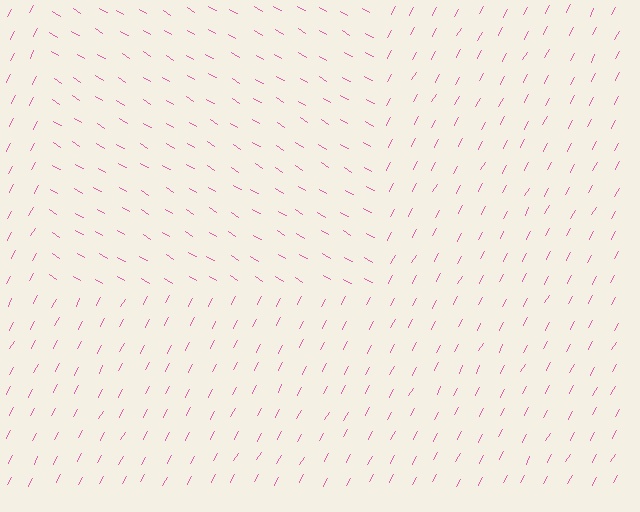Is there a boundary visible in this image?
Yes, there is a texture boundary formed by a change in line orientation.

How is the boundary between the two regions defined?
The boundary is defined purely by a change in line orientation (approximately 87 degrees difference). All lines are the same color and thickness.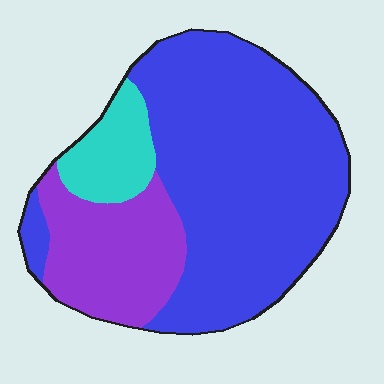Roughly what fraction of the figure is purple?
Purple takes up less than a quarter of the figure.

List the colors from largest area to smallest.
From largest to smallest: blue, purple, cyan.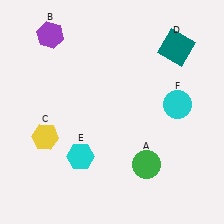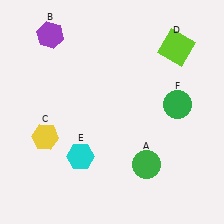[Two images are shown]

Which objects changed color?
D changed from teal to lime. F changed from cyan to green.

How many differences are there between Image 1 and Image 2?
There are 2 differences between the two images.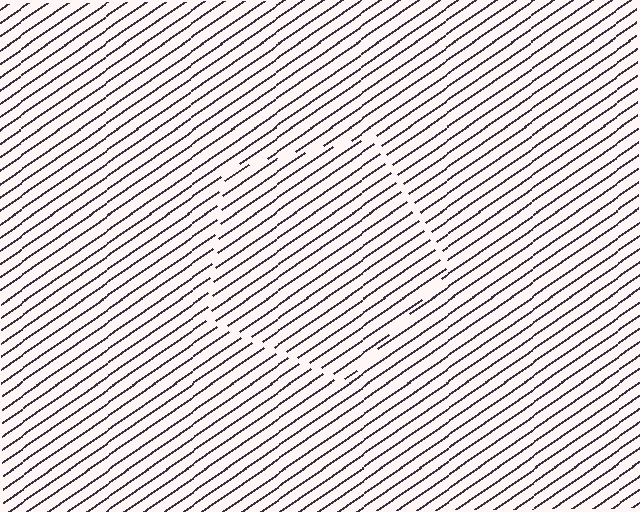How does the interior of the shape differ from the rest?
The interior of the shape contains the same grating, shifted by half a period — the contour is defined by the phase discontinuity where line-ends from the inner and outer gratings abut.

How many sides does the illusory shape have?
5 sides — the line-ends trace a pentagon.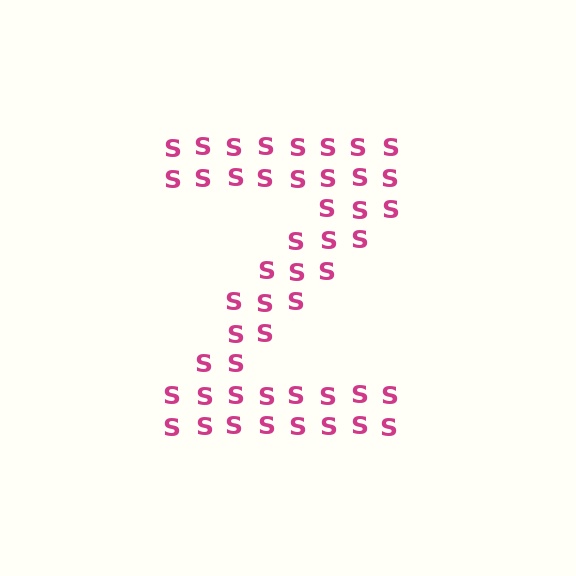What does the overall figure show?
The overall figure shows the letter Z.